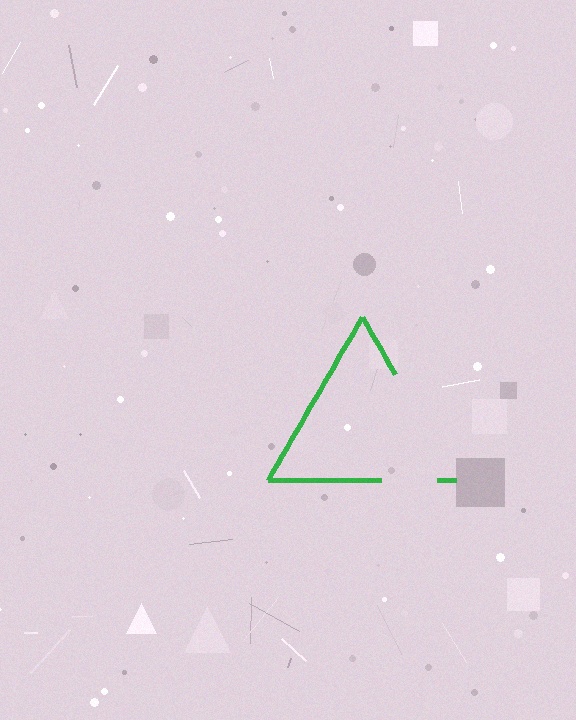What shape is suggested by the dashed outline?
The dashed outline suggests a triangle.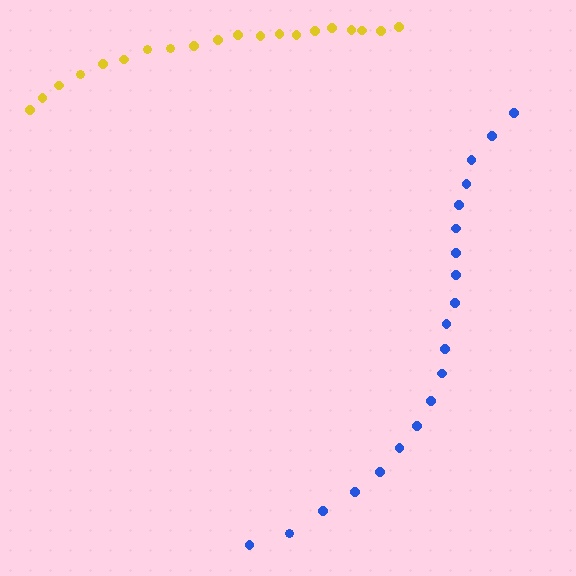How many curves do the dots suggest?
There are 2 distinct paths.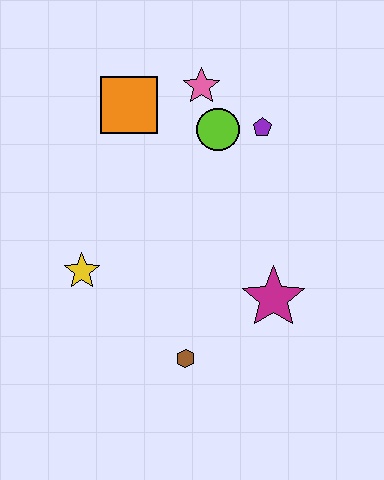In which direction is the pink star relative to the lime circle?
The pink star is above the lime circle.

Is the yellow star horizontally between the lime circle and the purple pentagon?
No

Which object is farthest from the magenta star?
The orange square is farthest from the magenta star.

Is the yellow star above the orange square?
No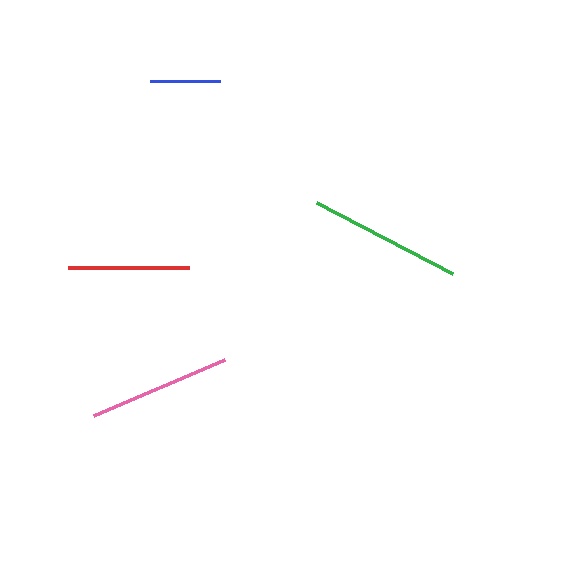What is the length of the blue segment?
The blue segment is approximately 69 pixels long.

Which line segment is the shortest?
The blue line is the shortest at approximately 69 pixels.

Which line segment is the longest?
The green line is the longest at approximately 153 pixels.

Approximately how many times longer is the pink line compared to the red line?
The pink line is approximately 1.2 times the length of the red line.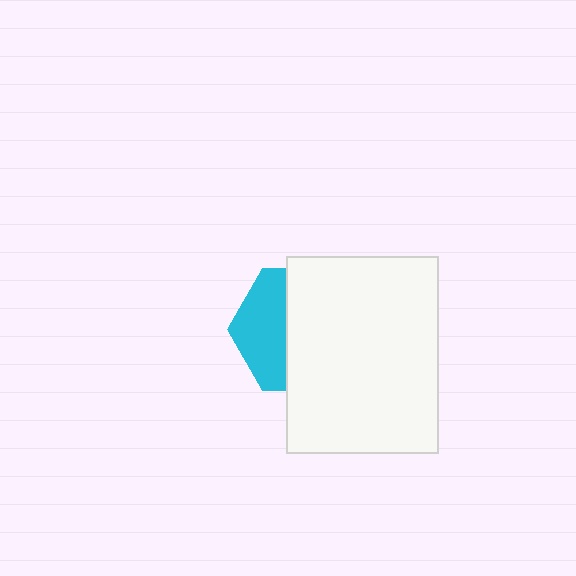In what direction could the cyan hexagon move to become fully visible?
The cyan hexagon could move left. That would shift it out from behind the white rectangle entirely.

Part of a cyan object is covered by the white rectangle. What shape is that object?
It is a hexagon.